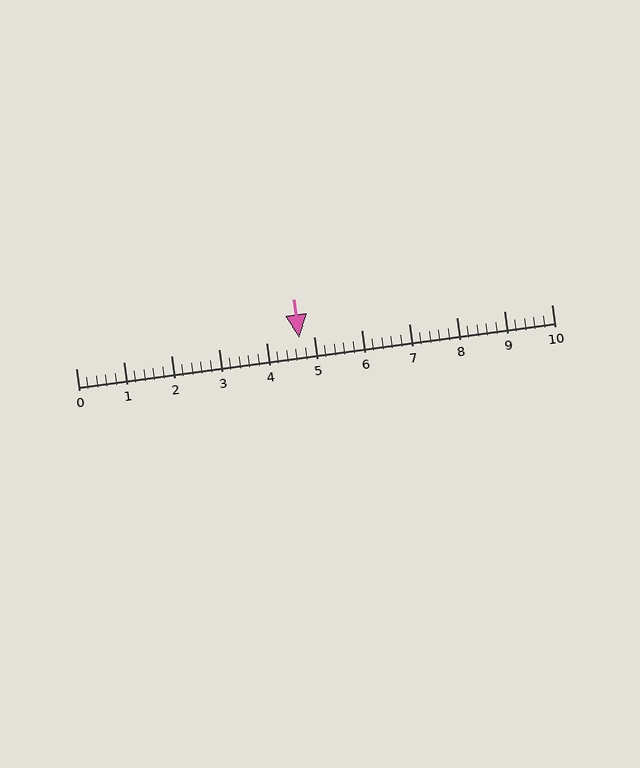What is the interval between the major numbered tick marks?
The major tick marks are spaced 1 units apart.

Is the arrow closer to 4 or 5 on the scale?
The arrow is closer to 5.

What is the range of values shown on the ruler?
The ruler shows values from 0 to 10.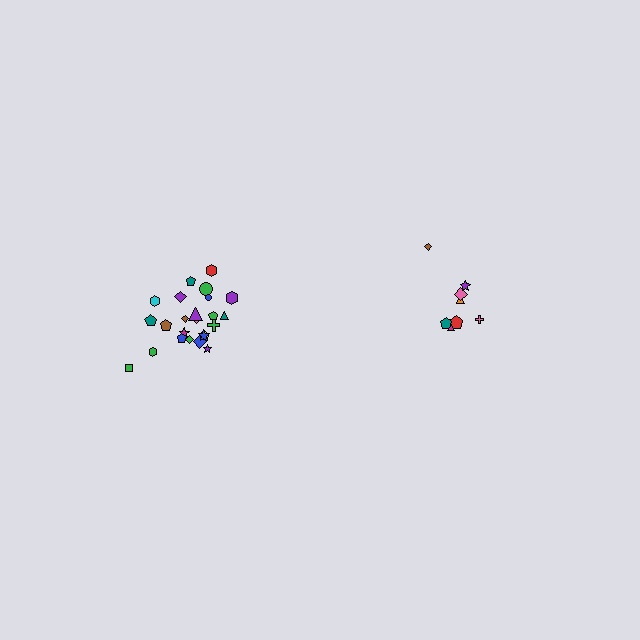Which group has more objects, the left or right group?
The left group.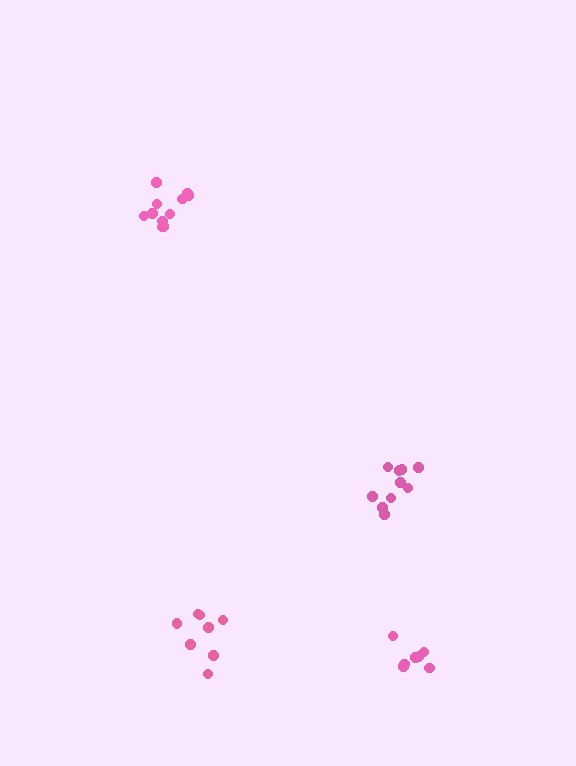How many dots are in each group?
Group 1: 8 dots, Group 2: 11 dots, Group 3: 10 dots, Group 4: 7 dots (36 total).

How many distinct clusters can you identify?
There are 4 distinct clusters.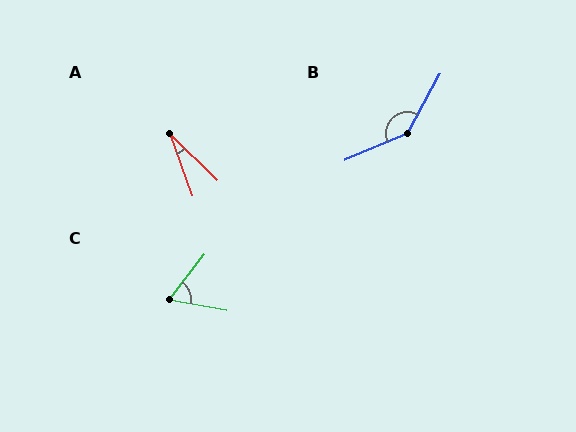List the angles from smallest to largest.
A (25°), C (62°), B (141°).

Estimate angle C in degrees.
Approximately 62 degrees.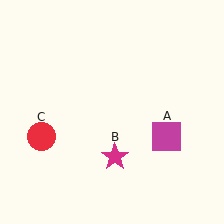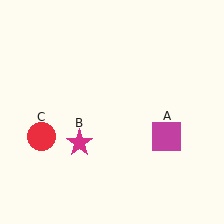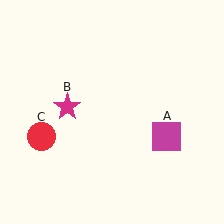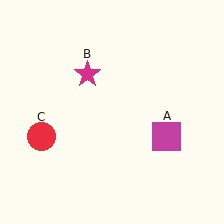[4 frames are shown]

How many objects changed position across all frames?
1 object changed position: magenta star (object B).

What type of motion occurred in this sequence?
The magenta star (object B) rotated clockwise around the center of the scene.